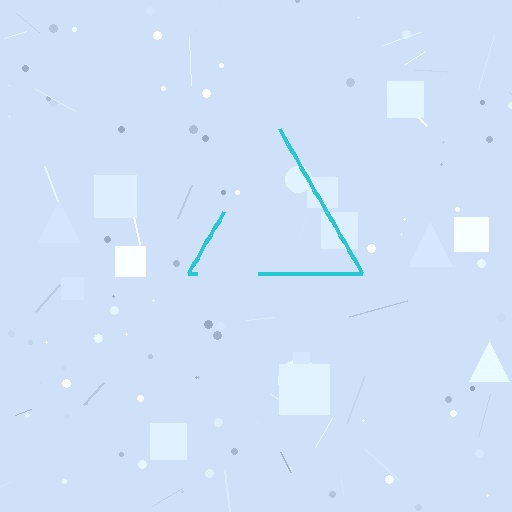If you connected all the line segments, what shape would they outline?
They would outline a triangle.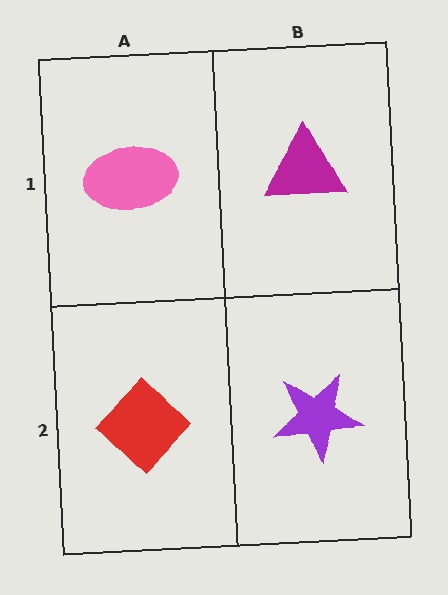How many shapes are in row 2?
2 shapes.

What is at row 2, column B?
A purple star.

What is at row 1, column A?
A pink ellipse.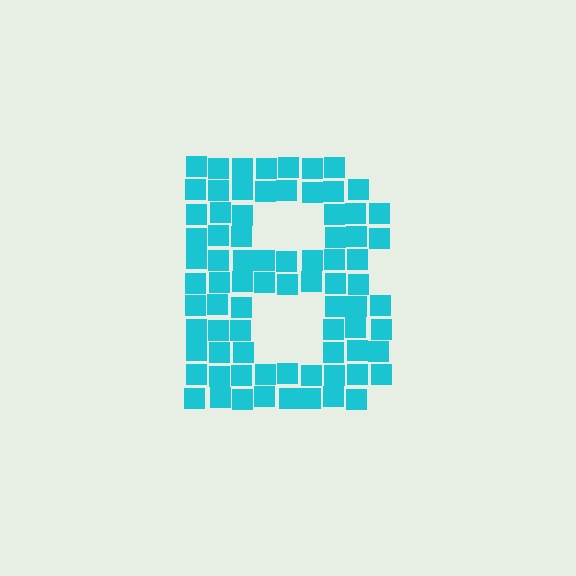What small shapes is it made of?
It is made of small squares.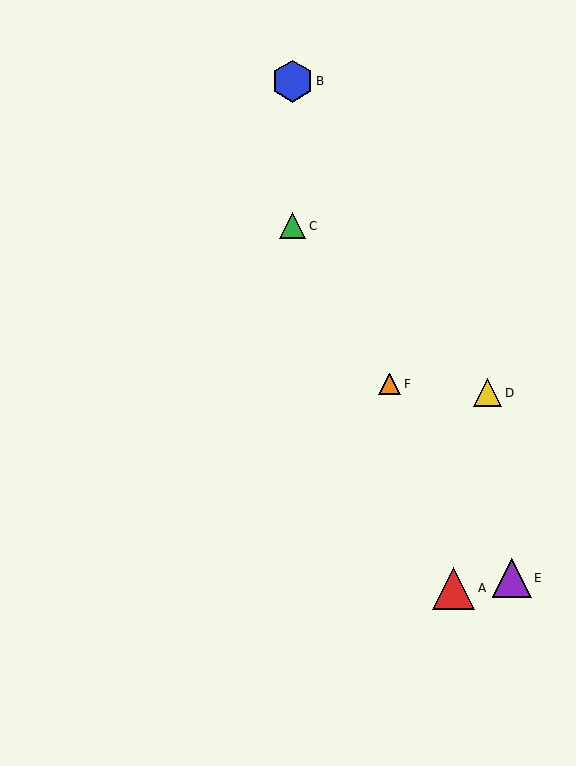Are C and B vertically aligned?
Yes, both are at x≈292.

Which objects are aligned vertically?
Objects B, C are aligned vertically.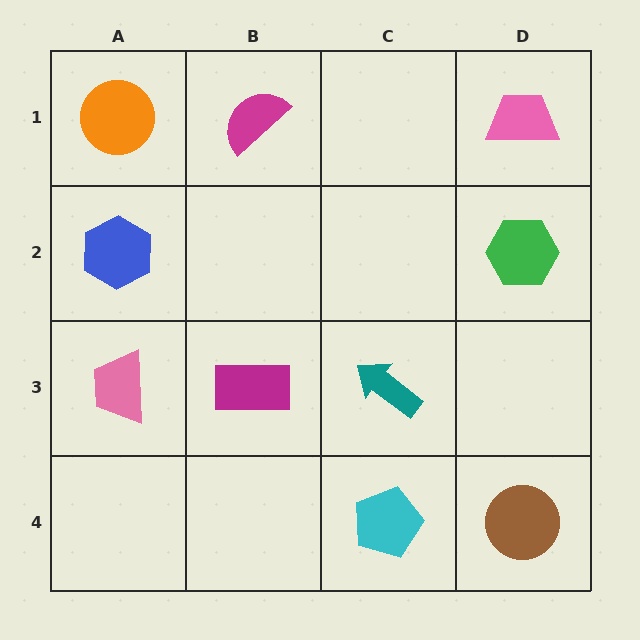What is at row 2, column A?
A blue hexagon.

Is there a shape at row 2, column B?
No, that cell is empty.